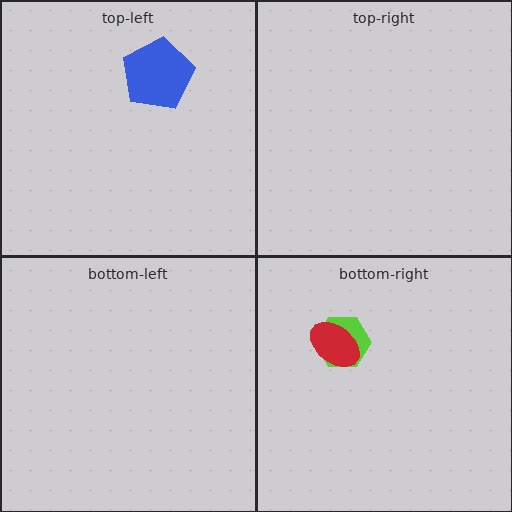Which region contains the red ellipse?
The bottom-right region.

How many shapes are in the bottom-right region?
2.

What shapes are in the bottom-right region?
The lime hexagon, the red ellipse.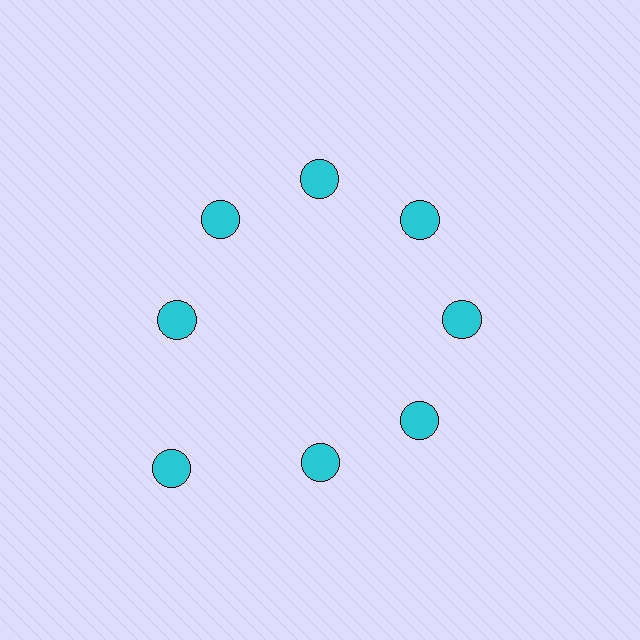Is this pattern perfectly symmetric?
No. The 8 cyan circles are arranged in a ring, but one element near the 8 o'clock position is pushed outward from the center, breaking the 8-fold rotational symmetry.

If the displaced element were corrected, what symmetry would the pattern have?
It would have 8-fold rotational symmetry — the pattern would map onto itself every 45 degrees.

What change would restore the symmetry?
The symmetry would be restored by moving it inward, back onto the ring so that all 8 circles sit at equal angles and equal distance from the center.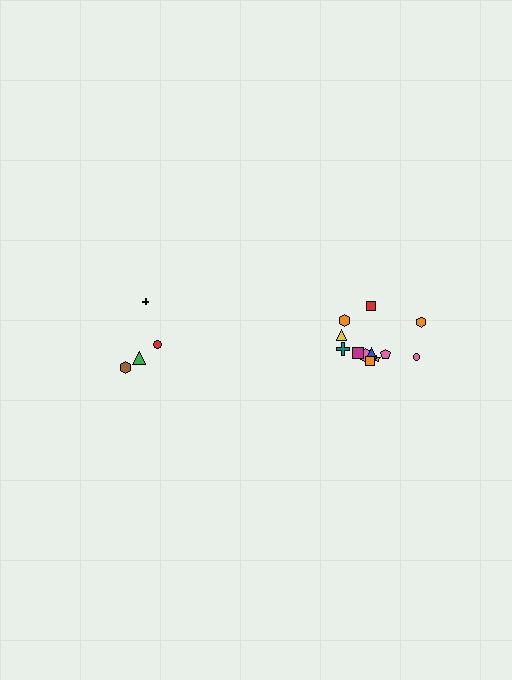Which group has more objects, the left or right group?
The right group.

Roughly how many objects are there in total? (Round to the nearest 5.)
Roughly 15 objects in total.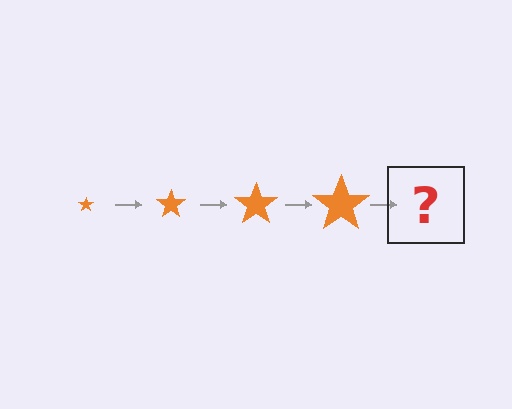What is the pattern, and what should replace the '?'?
The pattern is that the star gets progressively larger each step. The '?' should be an orange star, larger than the previous one.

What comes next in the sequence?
The next element should be an orange star, larger than the previous one.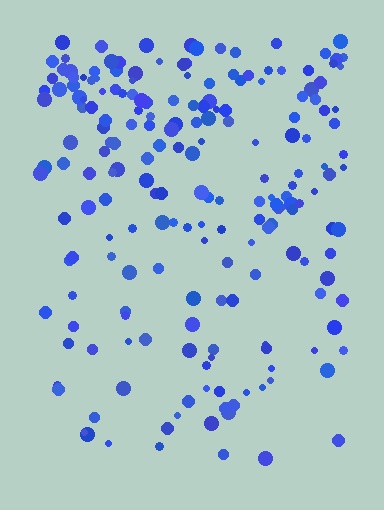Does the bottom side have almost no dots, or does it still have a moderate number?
Still a moderate number, just noticeably fewer than the top.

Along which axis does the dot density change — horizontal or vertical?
Vertical.